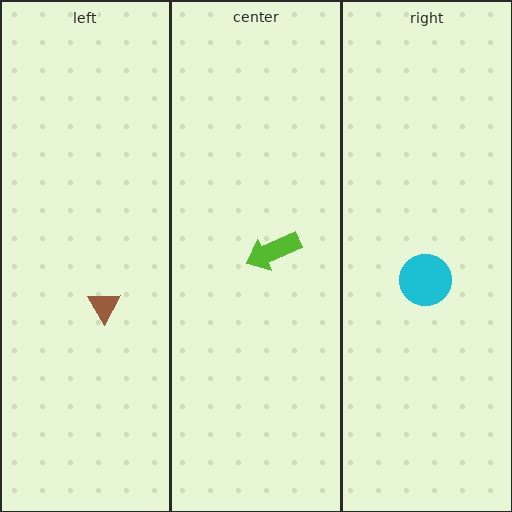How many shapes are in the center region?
1.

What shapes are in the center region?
The lime arrow.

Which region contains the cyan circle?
The right region.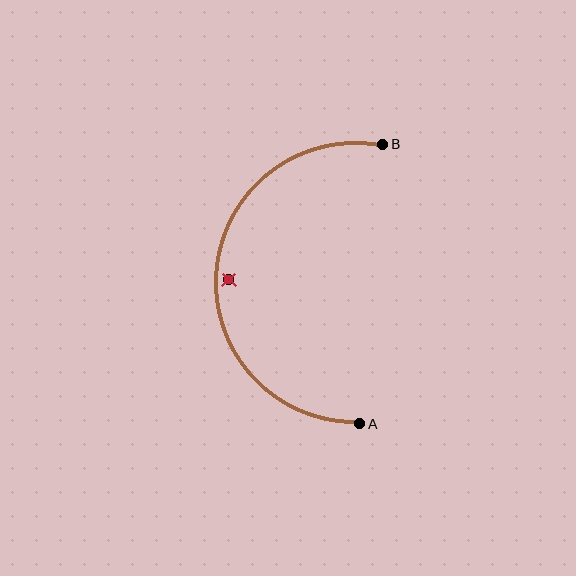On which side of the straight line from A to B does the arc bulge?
The arc bulges to the left of the straight line connecting A and B.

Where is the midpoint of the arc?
The arc midpoint is the point on the curve farthest from the straight line joining A and B. It sits to the left of that line.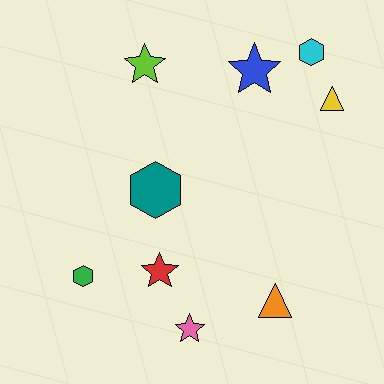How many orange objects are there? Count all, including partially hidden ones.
There is 1 orange object.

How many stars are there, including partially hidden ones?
There are 4 stars.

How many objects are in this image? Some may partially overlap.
There are 9 objects.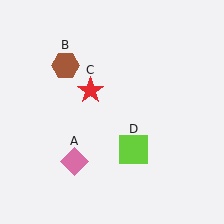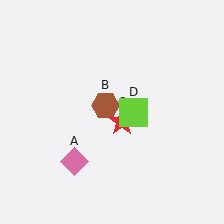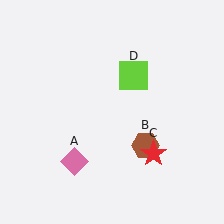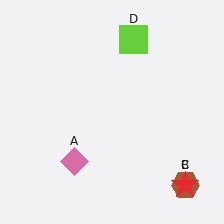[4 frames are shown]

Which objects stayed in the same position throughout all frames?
Pink diamond (object A) remained stationary.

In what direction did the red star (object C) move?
The red star (object C) moved down and to the right.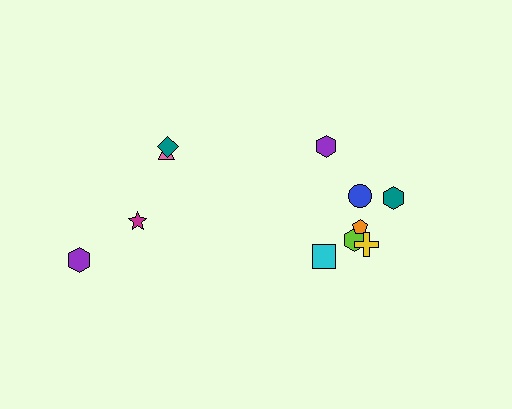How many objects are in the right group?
There are 7 objects.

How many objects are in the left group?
There are 4 objects.